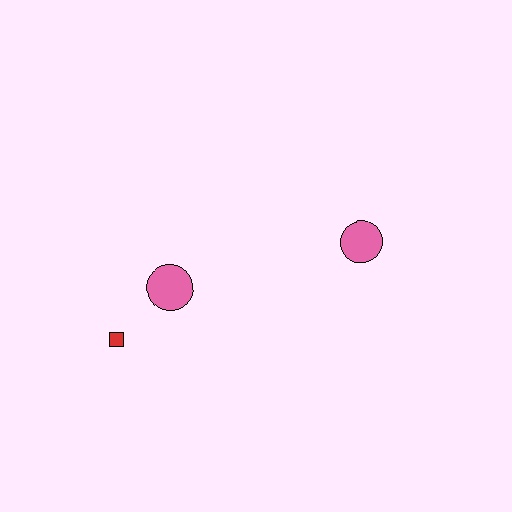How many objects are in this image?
There are 3 objects.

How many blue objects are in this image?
There are no blue objects.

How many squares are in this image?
There is 1 square.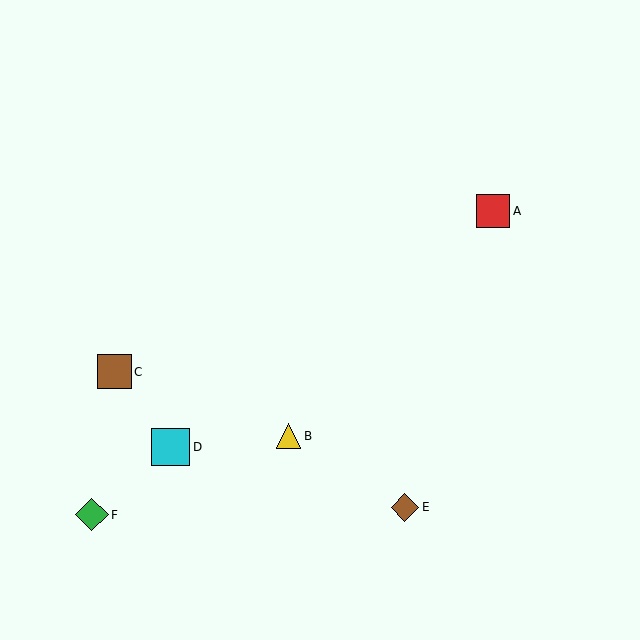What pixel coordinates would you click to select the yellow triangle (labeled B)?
Click at (289, 436) to select the yellow triangle B.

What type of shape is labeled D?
Shape D is a cyan square.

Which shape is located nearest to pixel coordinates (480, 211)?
The red square (labeled A) at (493, 211) is nearest to that location.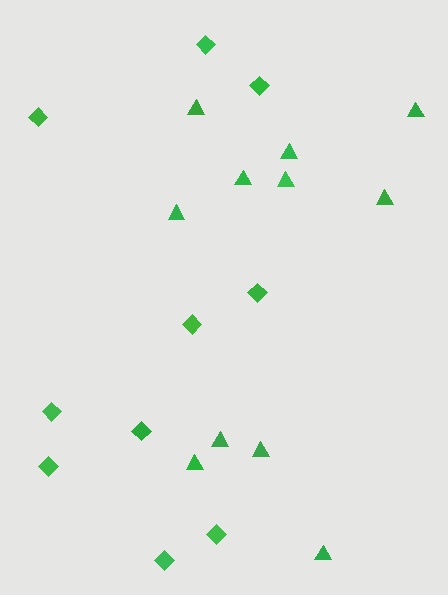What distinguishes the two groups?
There are 2 groups: one group of diamonds (10) and one group of triangles (11).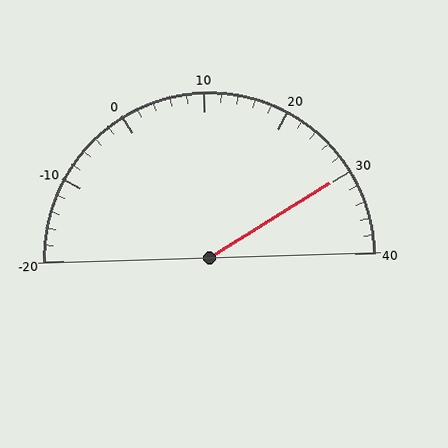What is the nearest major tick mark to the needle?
The nearest major tick mark is 30.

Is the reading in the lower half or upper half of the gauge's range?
The reading is in the upper half of the range (-20 to 40).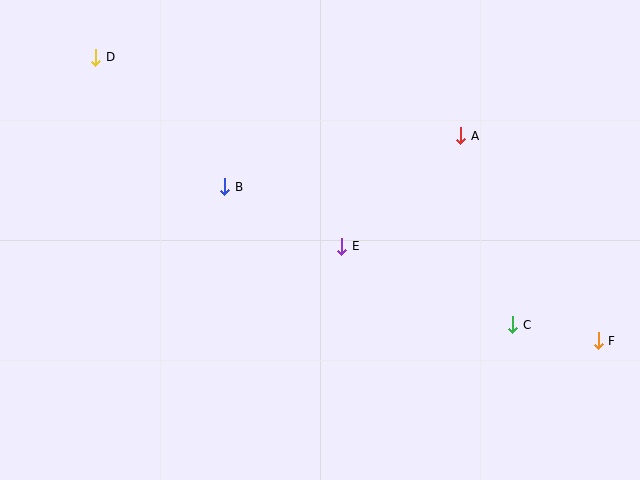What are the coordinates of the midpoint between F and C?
The midpoint between F and C is at (555, 333).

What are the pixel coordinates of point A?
Point A is at (461, 136).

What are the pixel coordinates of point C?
Point C is at (513, 325).